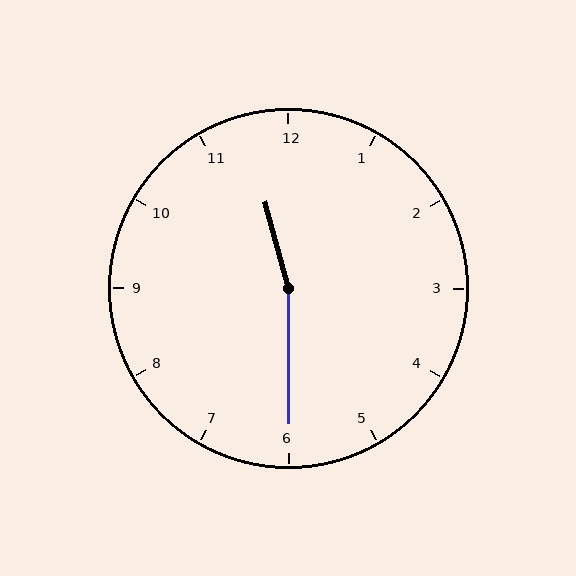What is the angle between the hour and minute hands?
Approximately 165 degrees.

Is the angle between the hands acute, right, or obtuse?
It is obtuse.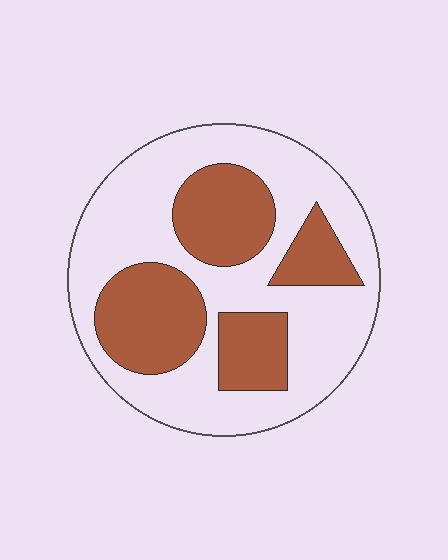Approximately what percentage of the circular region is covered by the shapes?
Approximately 35%.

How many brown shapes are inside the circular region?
4.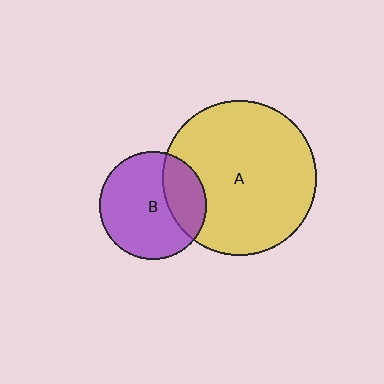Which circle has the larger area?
Circle A (yellow).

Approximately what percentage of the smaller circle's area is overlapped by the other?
Approximately 30%.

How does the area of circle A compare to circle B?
Approximately 2.1 times.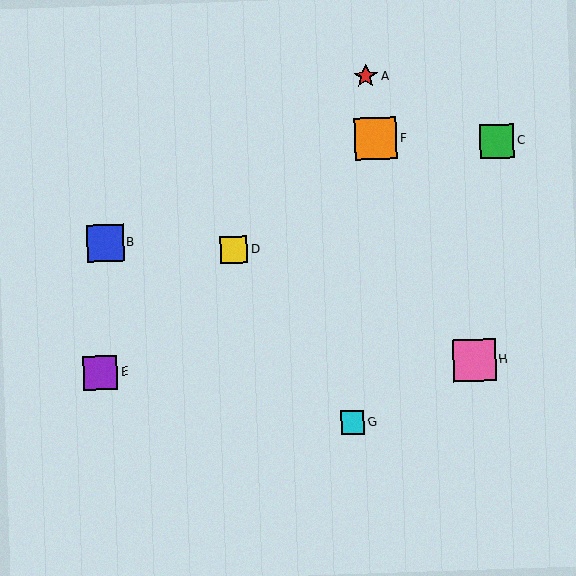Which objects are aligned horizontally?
Objects E, H are aligned horizontally.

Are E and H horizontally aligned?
Yes, both are at y≈373.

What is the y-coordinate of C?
Object C is at y≈141.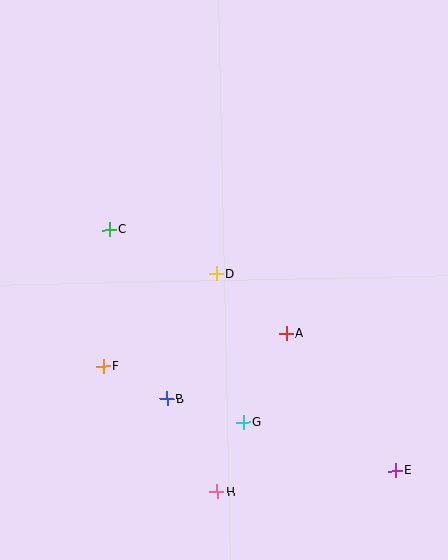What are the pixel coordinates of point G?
Point G is at (243, 423).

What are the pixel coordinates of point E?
Point E is at (395, 471).